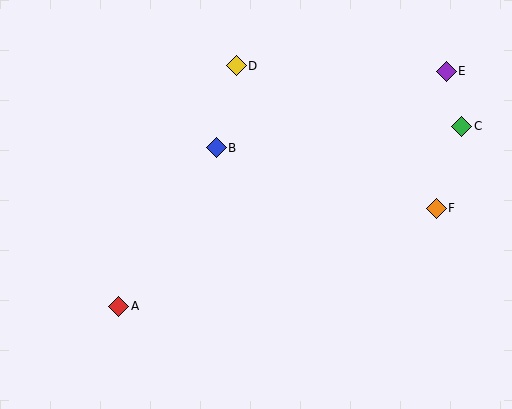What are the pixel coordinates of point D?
Point D is at (236, 66).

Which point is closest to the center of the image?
Point B at (216, 148) is closest to the center.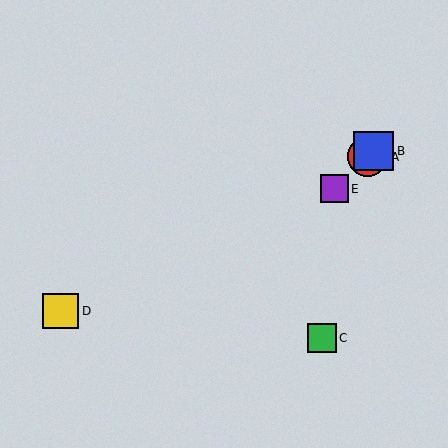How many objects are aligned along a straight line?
3 objects (A, B, E) are aligned along a straight line.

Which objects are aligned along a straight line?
Objects A, B, E are aligned along a straight line.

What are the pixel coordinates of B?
Object B is at (374, 151).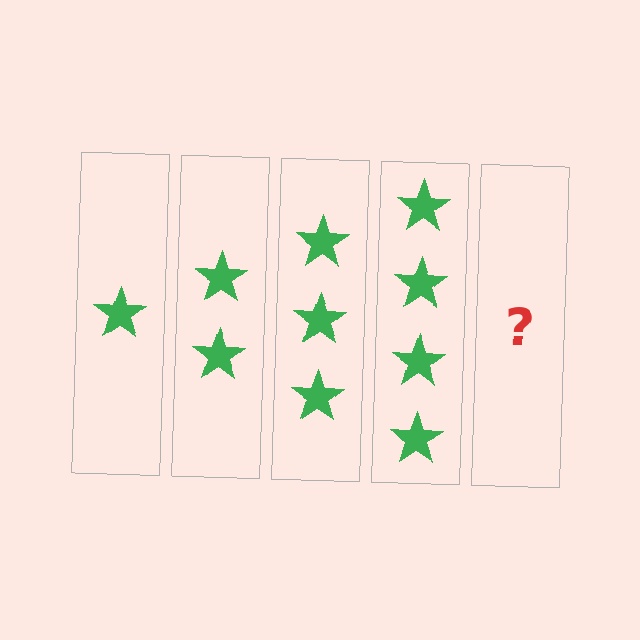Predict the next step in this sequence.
The next step is 5 stars.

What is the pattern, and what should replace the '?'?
The pattern is that each step adds one more star. The '?' should be 5 stars.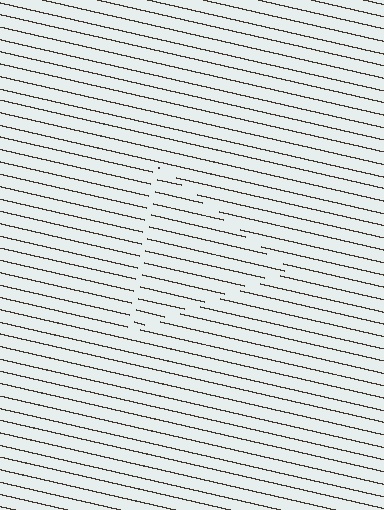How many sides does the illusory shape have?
3 sides — the line-ends trace a triangle.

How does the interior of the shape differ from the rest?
The interior of the shape contains the same grating, shifted by half a period — the contour is defined by the phase discontinuity where line-ends from the inner and outer gratings abut.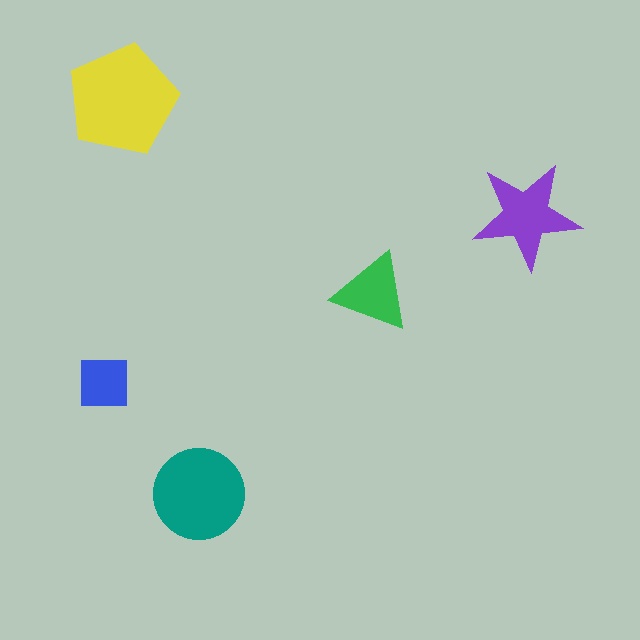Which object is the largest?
The yellow pentagon.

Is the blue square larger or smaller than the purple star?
Smaller.